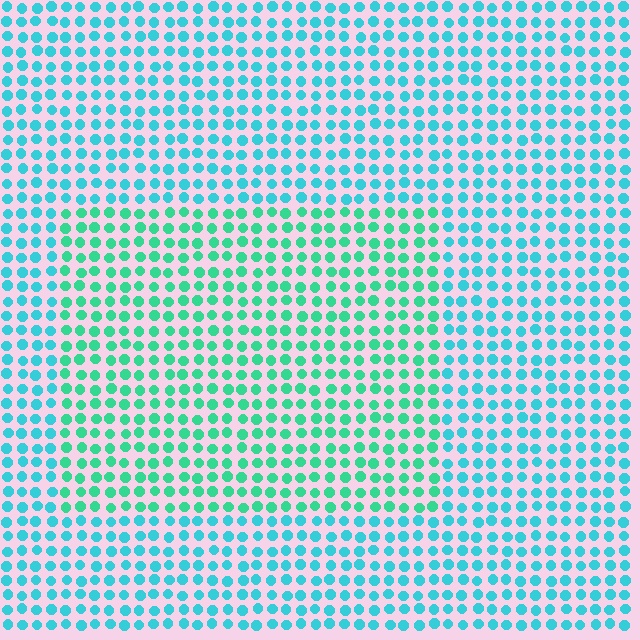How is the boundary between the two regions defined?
The boundary is defined purely by a slight shift in hue (about 30 degrees). Spacing, size, and orientation are identical on both sides.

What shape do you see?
I see a rectangle.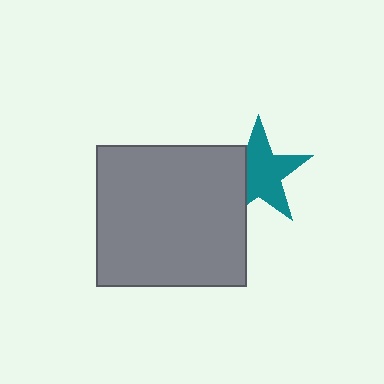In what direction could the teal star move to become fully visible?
The teal star could move right. That would shift it out from behind the gray rectangle entirely.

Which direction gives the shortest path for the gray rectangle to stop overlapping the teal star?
Moving left gives the shortest separation.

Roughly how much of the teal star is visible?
Most of it is visible (roughly 69%).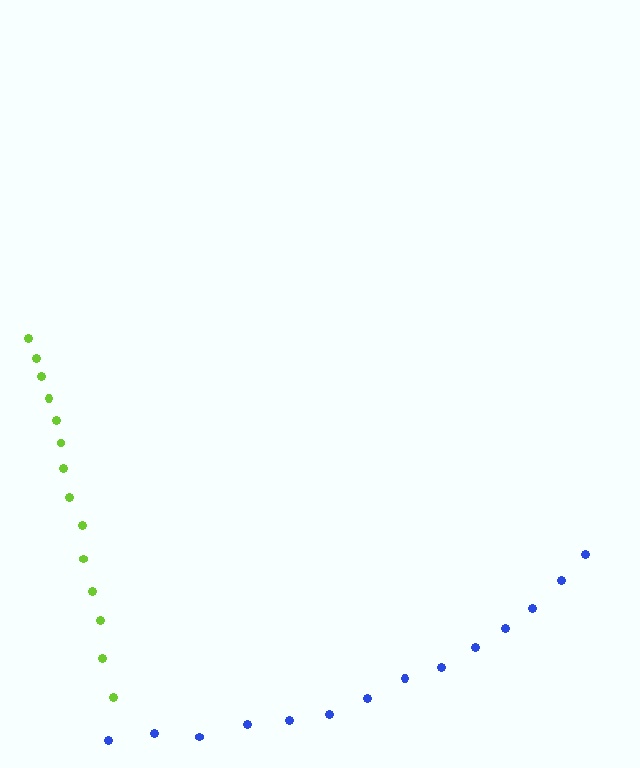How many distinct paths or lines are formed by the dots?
There are 2 distinct paths.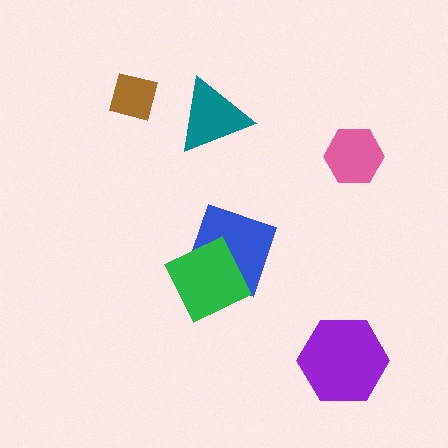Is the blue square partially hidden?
Yes, it is partially covered by another shape.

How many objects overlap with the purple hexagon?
0 objects overlap with the purple hexagon.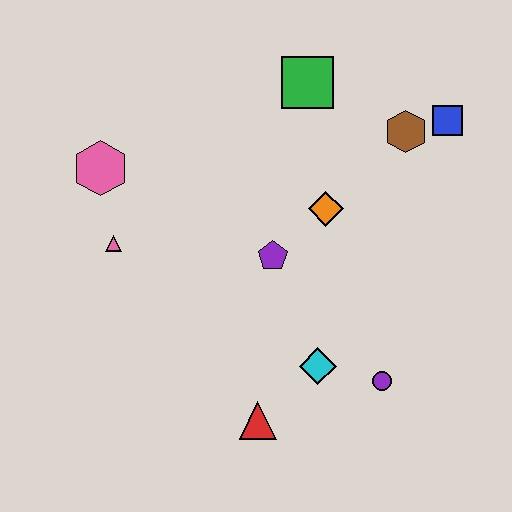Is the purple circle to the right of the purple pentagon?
Yes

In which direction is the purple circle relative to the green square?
The purple circle is below the green square.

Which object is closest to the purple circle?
The cyan diamond is closest to the purple circle.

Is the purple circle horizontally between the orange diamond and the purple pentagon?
No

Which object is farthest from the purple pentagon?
The blue square is farthest from the purple pentagon.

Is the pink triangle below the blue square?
Yes